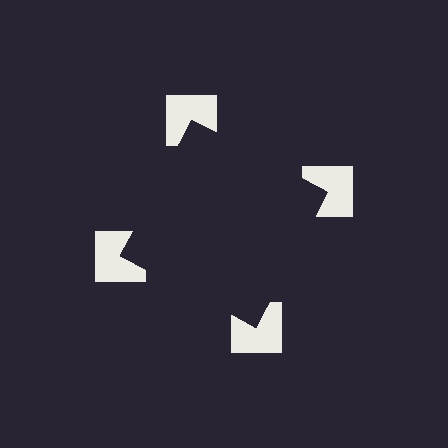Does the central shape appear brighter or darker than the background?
It typically appears slightly darker than the background, even though no actual brightness change is drawn.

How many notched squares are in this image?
There are 4 — one at each vertex of the illusory square.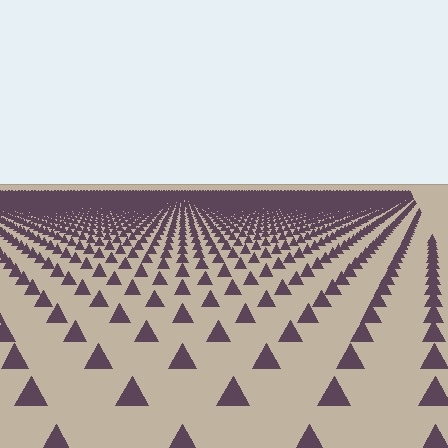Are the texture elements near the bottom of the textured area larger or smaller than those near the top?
Larger. Near the bottom, elements are closer to the viewer and appear at a bigger on-screen size.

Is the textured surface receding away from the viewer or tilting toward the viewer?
The surface is receding away from the viewer. Texture elements get smaller and denser toward the top.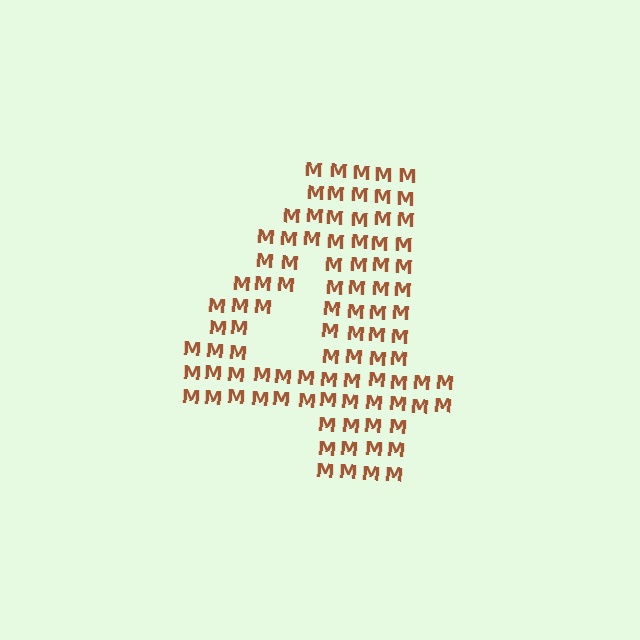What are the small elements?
The small elements are letter M's.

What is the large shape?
The large shape is the digit 4.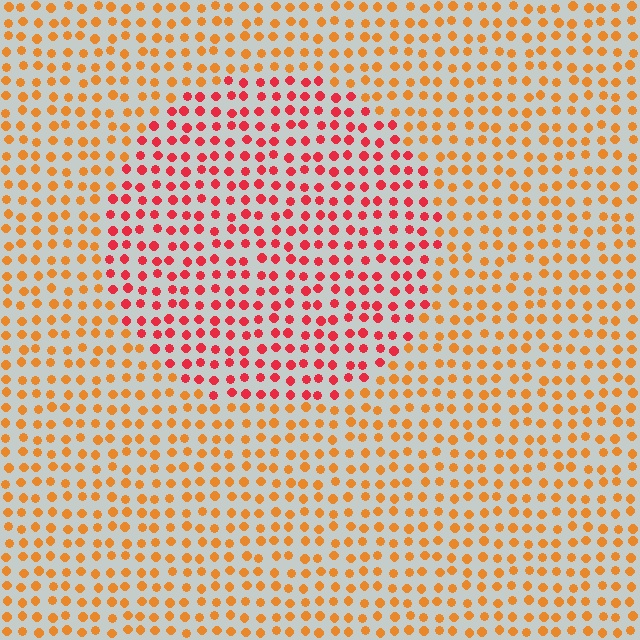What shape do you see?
I see a circle.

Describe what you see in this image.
The image is filled with small orange elements in a uniform arrangement. A circle-shaped region is visible where the elements are tinted to a slightly different hue, forming a subtle color boundary.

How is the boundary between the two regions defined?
The boundary is defined purely by a slight shift in hue (about 37 degrees). Spacing, size, and orientation are identical on both sides.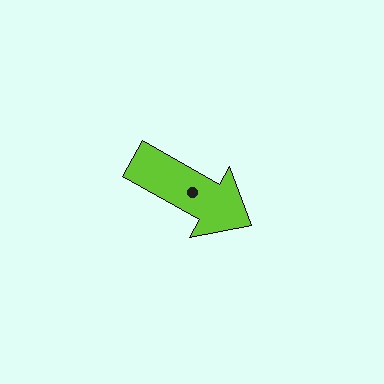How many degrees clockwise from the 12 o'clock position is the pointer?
Approximately 120 degrees.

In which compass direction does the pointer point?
Southeast.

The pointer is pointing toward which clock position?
Roughly 4 o'clock.